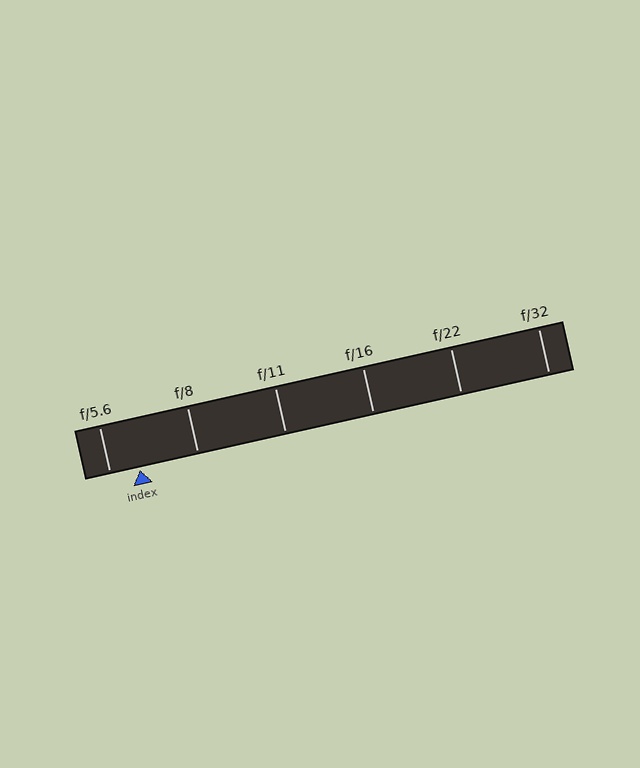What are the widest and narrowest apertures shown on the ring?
The widest aperture shown is f/5.6 and the narrowest is f/32.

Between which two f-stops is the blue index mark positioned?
The index mark is between f/5.6 and f/8.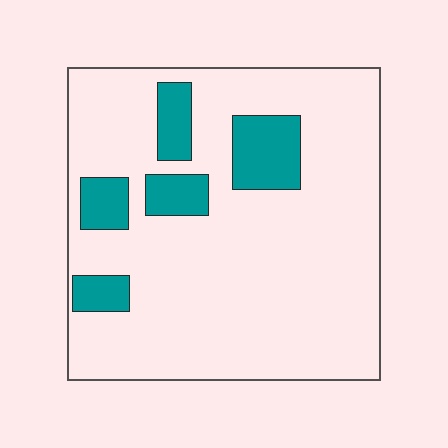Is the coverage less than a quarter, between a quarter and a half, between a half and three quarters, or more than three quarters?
Less than a quarter.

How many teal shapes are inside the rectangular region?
5.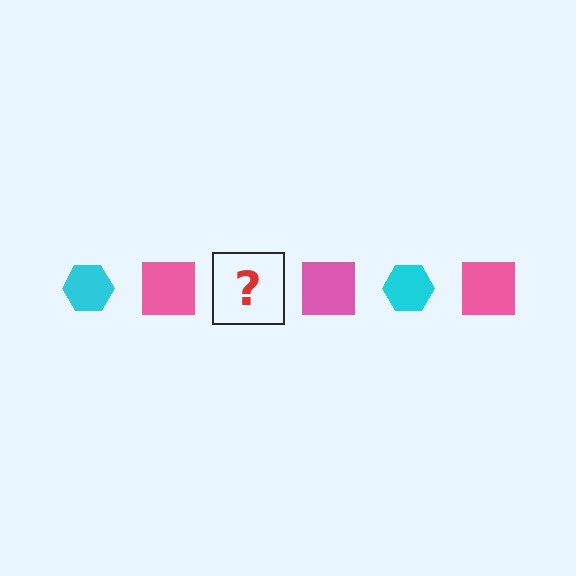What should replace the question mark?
The question mark should be replaced with a cyan hexagon.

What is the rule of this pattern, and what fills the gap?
The rule is that the pattern alternates between cyan hexagon and pink square. The gap should be filled with a cyan hexagon.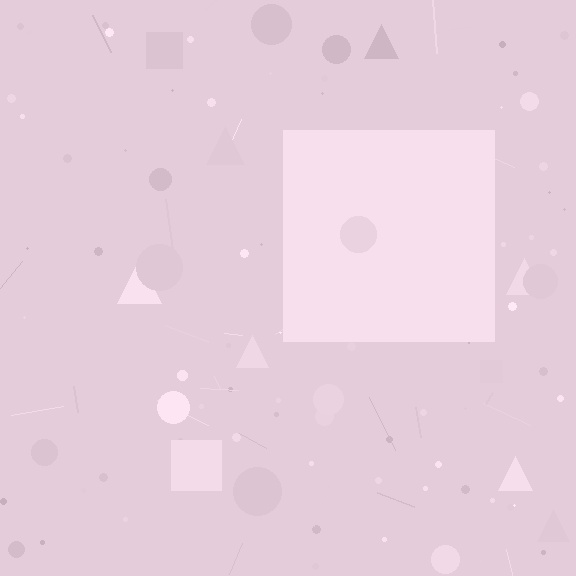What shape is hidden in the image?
A square is hidden in the image.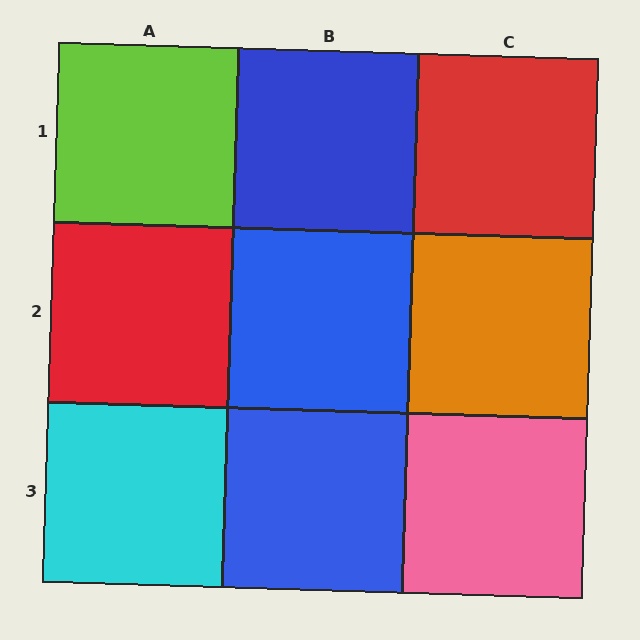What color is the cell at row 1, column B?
Blue.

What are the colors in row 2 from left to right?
Red, blue, orange.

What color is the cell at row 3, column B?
Blue.